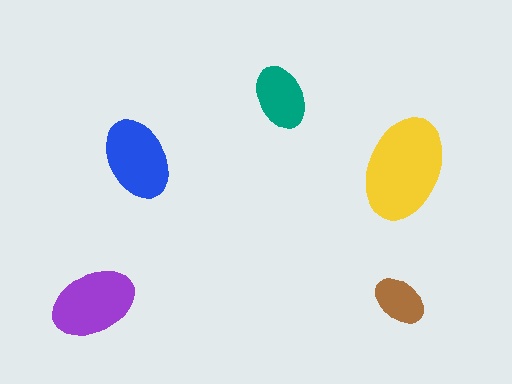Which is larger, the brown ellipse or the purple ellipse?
The purple one.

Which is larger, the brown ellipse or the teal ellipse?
The teal one.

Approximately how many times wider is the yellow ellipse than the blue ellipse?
About 1.5 times wider.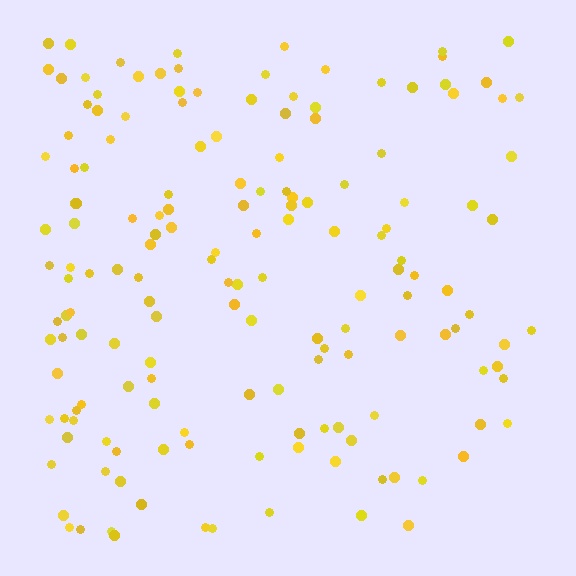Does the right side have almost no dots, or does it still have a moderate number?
Still a moderate number, just noticeably fewer than the left.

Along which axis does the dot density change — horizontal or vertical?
Horizontal.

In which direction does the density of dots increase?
From right to left, with the left side densest.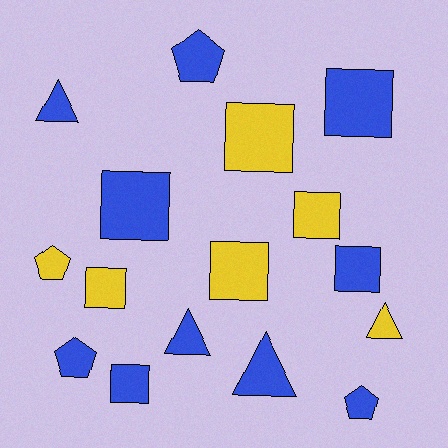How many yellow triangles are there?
There is 1 yellow triangle.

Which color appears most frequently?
Blue, with 10 objects.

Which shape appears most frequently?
Square, with 8 objects.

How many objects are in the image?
There are 16 objects.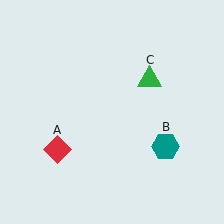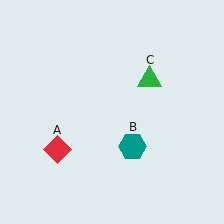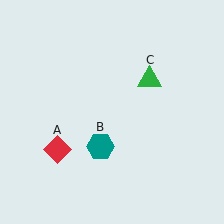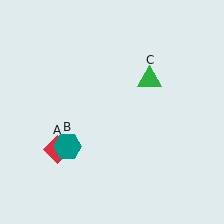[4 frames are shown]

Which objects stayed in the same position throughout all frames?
Red diamond (object A) and green triangle (object C) remained stationary.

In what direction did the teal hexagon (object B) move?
The teal hexagon (object B) moved left.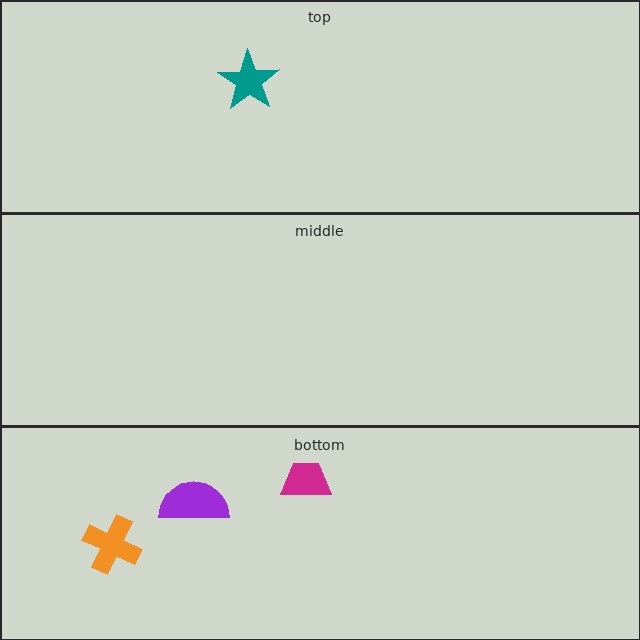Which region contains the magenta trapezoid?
The bottom region.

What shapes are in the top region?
The teal star.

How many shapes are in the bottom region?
3.